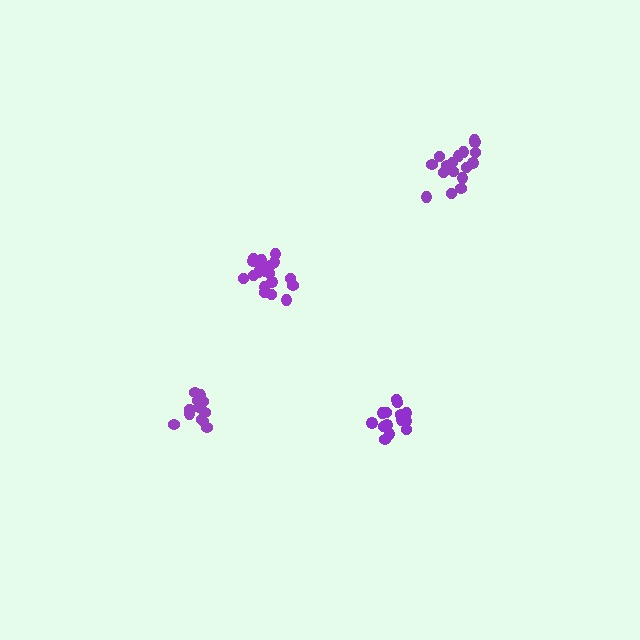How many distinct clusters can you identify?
There are 4 distinct clusters.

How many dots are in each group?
Group 1: 17 dots, Group 2: 14 dots, Group 3: 13 dots, Group 4: 19 dots (63 total).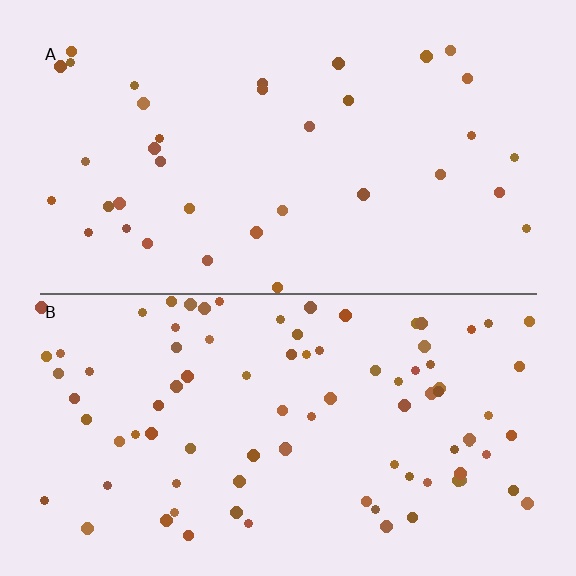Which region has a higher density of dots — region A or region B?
B (the bottom).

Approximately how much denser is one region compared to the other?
Approximately 2.4× — region B over region A.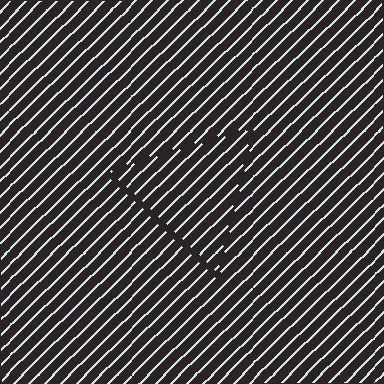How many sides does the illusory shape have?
3 sides — the line-ends trace a triangle.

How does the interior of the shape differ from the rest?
The interior of the shape contains the same grating, shifted by half a period — the contour is defined by the phase discontinuity where line-ends from the inner and outer gratings abut.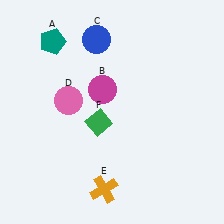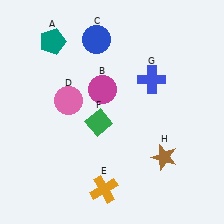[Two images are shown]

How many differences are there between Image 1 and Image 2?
There are 2 differences between the two images.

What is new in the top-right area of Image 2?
A blue cross (G) was added in the top-right area of Image 2.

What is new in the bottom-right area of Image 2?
A brown star (H) was added in the bottom-right area of Image 2.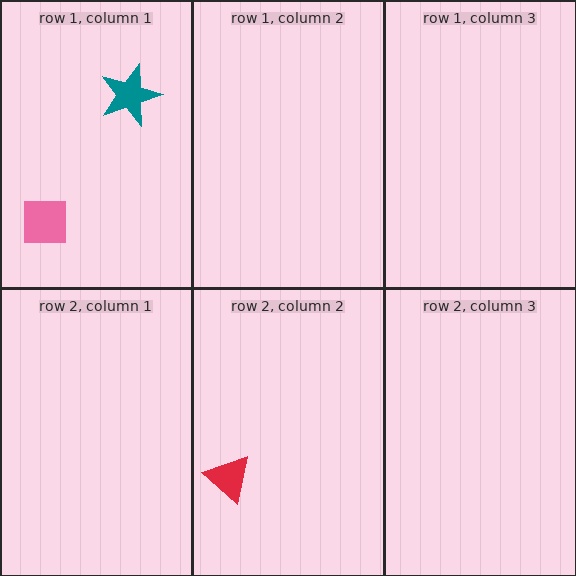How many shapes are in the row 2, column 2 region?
1.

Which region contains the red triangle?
The row 2, column 2 region.